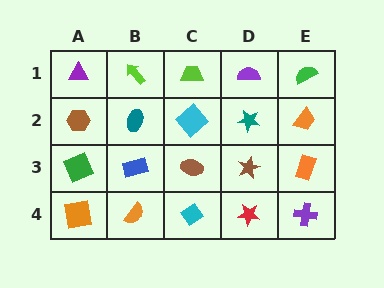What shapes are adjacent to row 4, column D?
A brown star (row 3, column D), a cyan diamond (row 4, column C), a purple cross (row 4, column E).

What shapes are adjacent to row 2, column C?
A lime trapezoid (row 1, column C), a brown ellipse (row 3, column C), a teal ellipse (row 2, column B), a teal star (row 2, column D).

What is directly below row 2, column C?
A brown ellipse.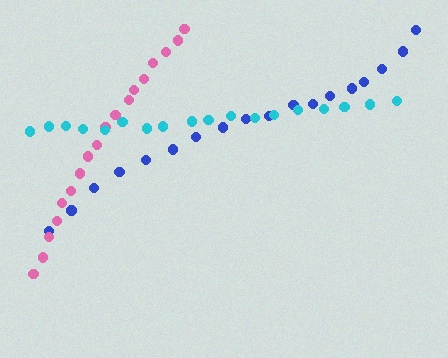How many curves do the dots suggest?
There are 3 distinct paths.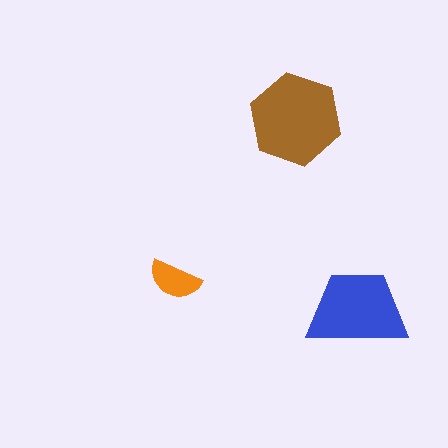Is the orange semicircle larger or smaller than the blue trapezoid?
Smaller.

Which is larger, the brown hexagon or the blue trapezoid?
The brown hexagon.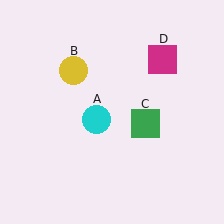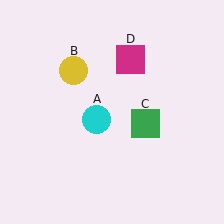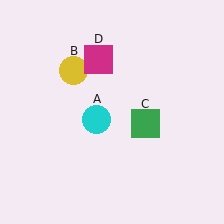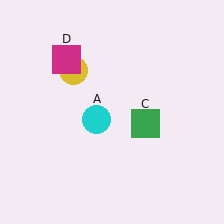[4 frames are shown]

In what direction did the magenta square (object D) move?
The magenta square (object D) moved left.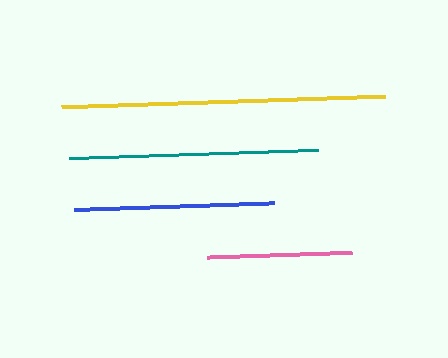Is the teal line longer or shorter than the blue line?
The teal line is longer than the blue line.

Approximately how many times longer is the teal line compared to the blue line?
The teal line is approximately 1.2 times the length of the blue line.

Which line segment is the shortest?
The pink line is the shortest at approximately 145 pixels.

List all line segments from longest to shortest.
From longest to shortest: yellow, teal, blue, pink.